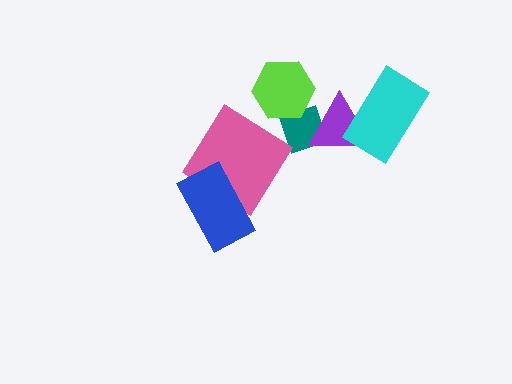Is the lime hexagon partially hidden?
No, no other shape covers it.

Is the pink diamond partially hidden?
Yes, it is partially covered by another shape.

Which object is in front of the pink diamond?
The blue rectangle is in front of the pink diamond.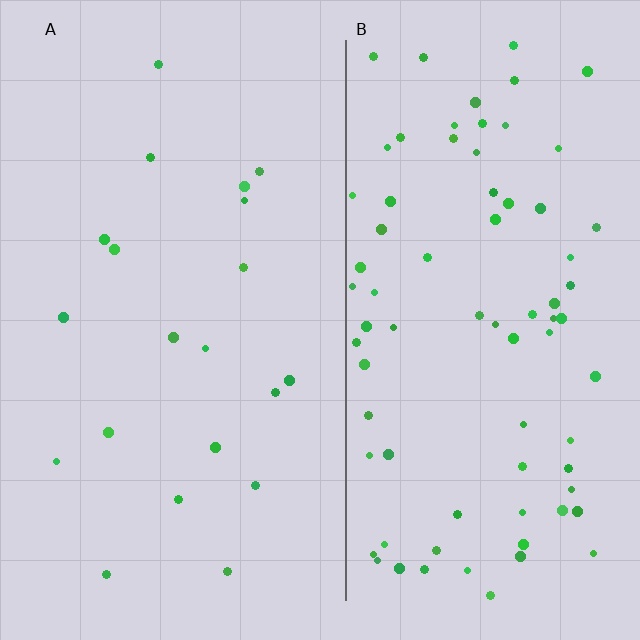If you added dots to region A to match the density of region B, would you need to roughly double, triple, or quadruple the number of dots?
Approximately quadruple.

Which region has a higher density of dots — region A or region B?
B (the right).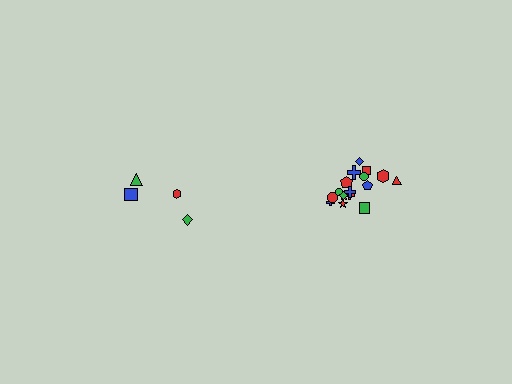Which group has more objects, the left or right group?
The right group.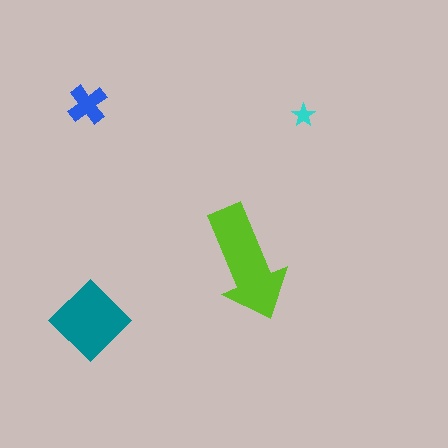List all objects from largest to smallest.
The lime arrow, the teal diamond, the blue cross, the cyan star.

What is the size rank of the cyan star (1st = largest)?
4th.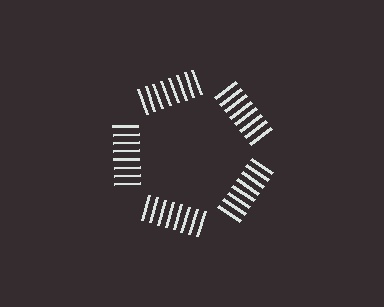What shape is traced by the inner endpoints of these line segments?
An illusory pentagon — the line segments terminate on its edges but no continuous stroke is drawn.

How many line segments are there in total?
40 — 8 along each of the 5 edges.